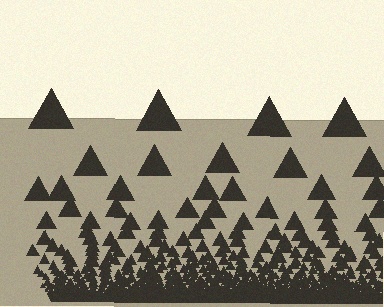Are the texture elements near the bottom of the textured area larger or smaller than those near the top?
Smaller. The gradient is inverted — elements near the bottom are smaller and denser.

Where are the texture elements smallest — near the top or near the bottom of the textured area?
Near the bottom.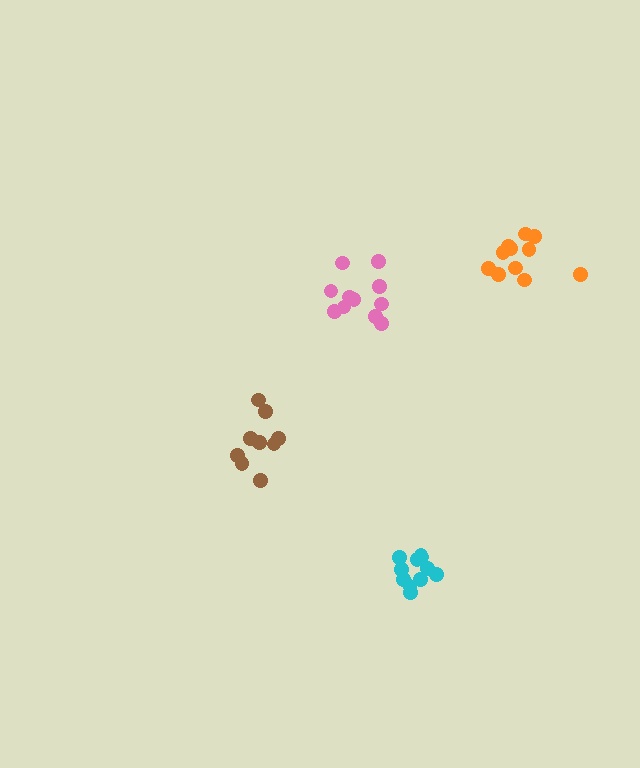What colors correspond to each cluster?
The clusters are colored: cyan, orange, pink, brown.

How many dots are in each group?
Group 1: 11 dots, Group 2: 11 dots, Group 3: 11 dots, Group 4: 9 dots (42 total).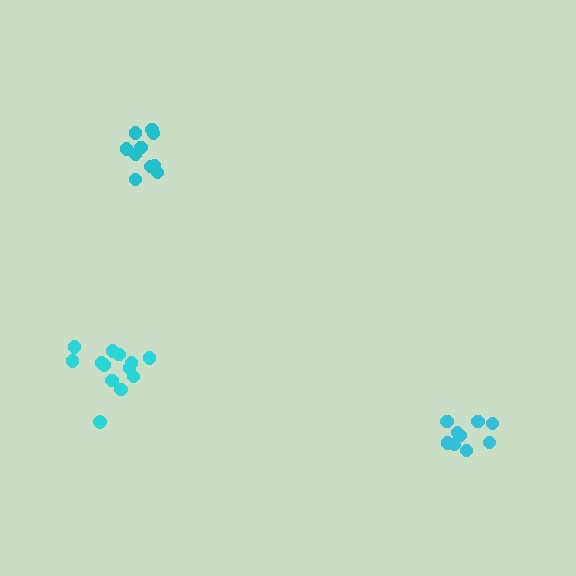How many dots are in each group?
Group 1: 9 dots, Group 2: 10 dots, Group 3: 13 dots (32 total).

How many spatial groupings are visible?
There are 3 spatial groupings.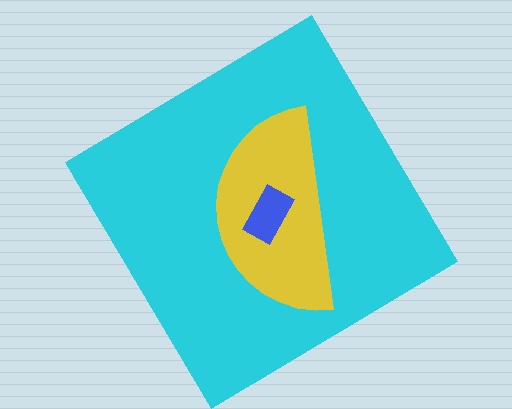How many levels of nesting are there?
3.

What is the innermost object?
The blue rectangle.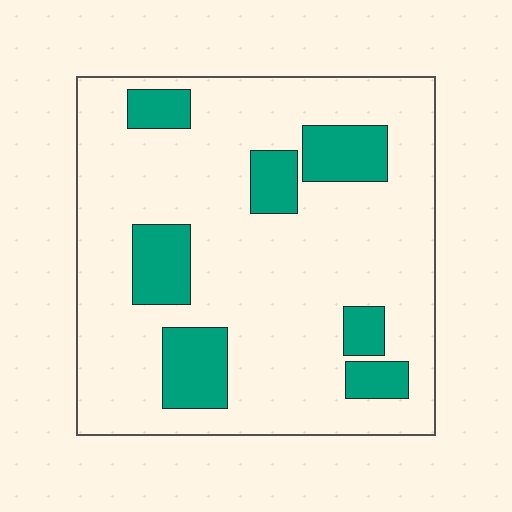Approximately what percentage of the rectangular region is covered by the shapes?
Approximately 20%.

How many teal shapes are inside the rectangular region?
7.